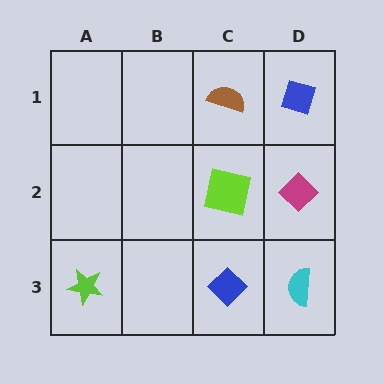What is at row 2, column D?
A magenta diamond.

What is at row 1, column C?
A brown semicircle.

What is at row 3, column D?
A cyan semicircle.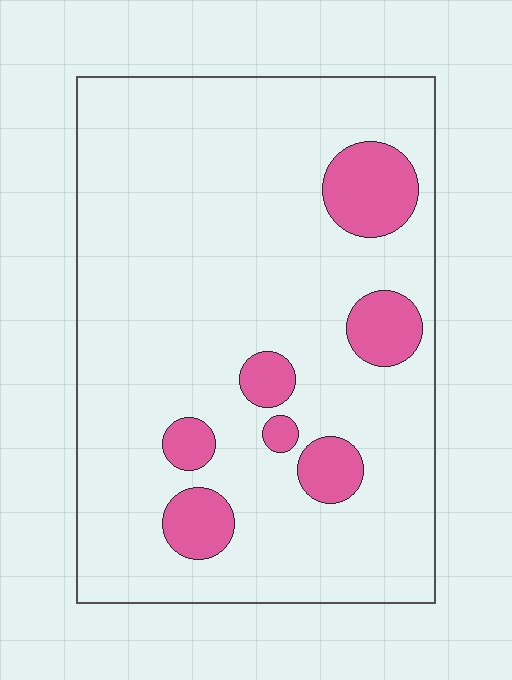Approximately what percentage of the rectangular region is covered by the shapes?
Approximately 15%.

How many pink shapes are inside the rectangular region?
7.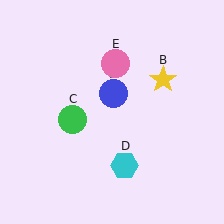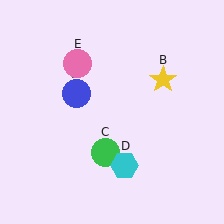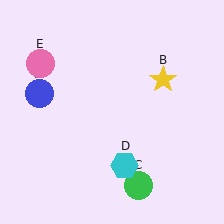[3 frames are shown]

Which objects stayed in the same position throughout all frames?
Yellow star (object B) and cyan hexagon (object D) remained stationary.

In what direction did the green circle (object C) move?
The green circle (object C) moved down and to the right.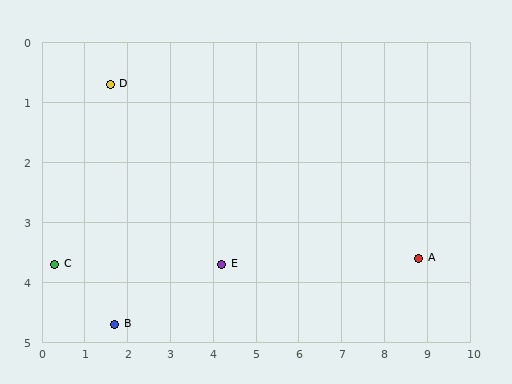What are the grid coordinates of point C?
Point C is at approximately (0.3, 3.7).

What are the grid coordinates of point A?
Point A is at approximately (8.8, 3.6).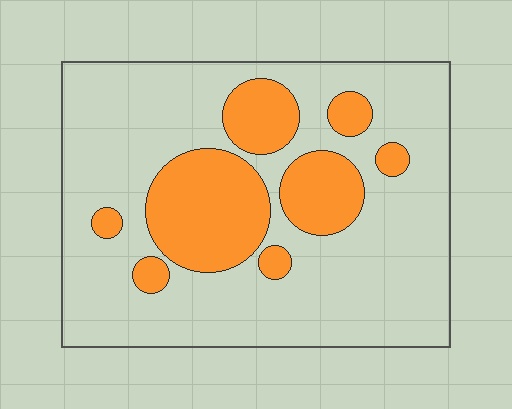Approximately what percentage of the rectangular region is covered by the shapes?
Approximately 25%.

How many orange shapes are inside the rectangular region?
8.